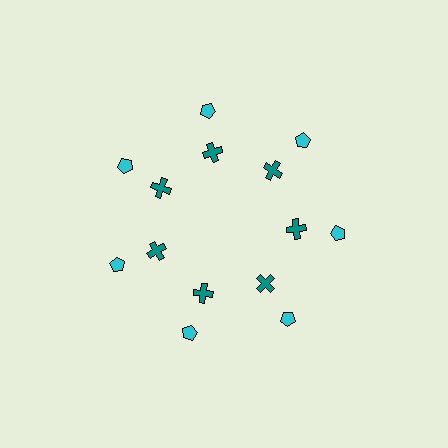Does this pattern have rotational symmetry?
Yes, this pattern has 7-fold rotational symmetry. It looks the same after rotating 51 degrees around the center.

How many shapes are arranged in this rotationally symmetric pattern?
There are 14 shapes, arranged in 7 groups of 2.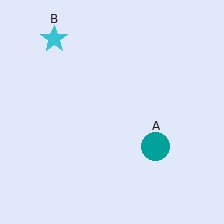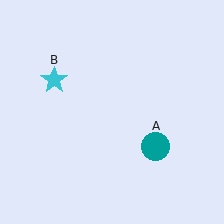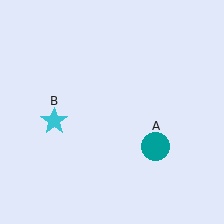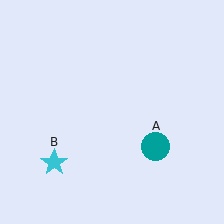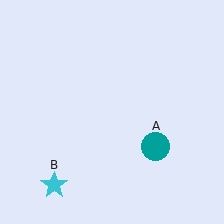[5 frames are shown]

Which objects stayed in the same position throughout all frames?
Teal circle (object A) remained stationary.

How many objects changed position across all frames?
1 object changed position: cyan star (object B).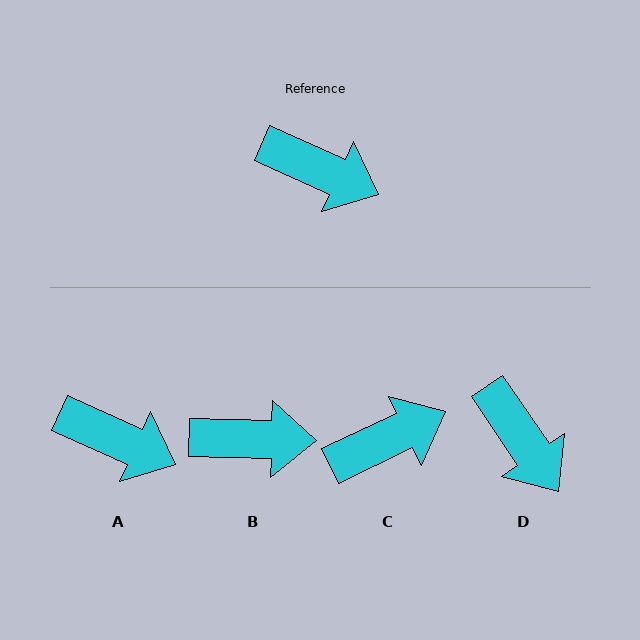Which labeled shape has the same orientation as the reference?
A.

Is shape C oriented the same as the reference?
No, it is off by about 50 degrees.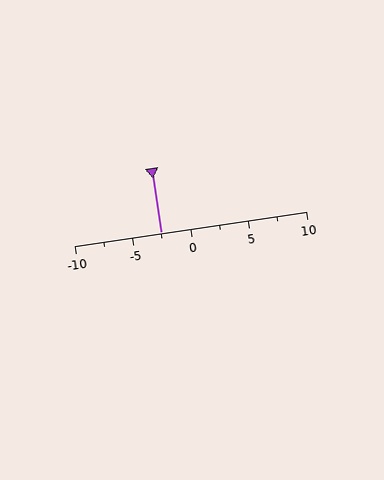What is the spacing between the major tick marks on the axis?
The major ticks are spaced 5 apart.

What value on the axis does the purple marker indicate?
The marker indicates approximately -2.5.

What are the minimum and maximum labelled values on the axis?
The axis runs from -10 to 10.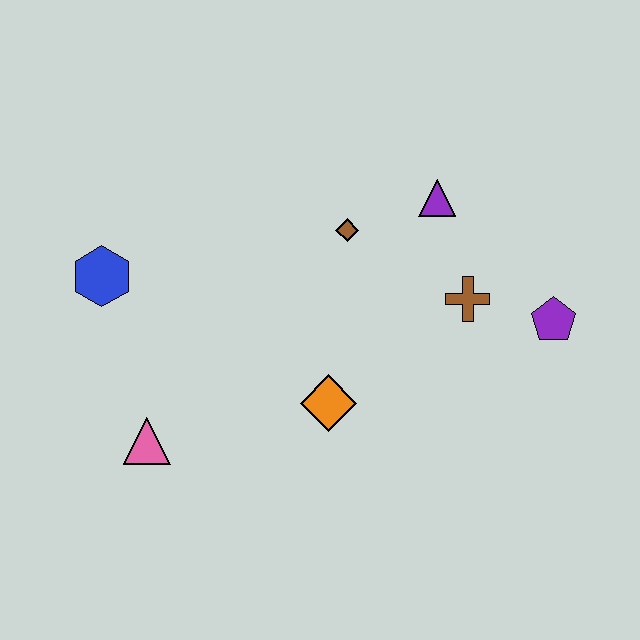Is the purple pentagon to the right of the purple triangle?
Yes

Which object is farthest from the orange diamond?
The blue hexagon is farthest from the orange diamond.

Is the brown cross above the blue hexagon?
No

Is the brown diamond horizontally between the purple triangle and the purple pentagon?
No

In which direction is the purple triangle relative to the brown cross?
The purple triangle is above the brown cross.